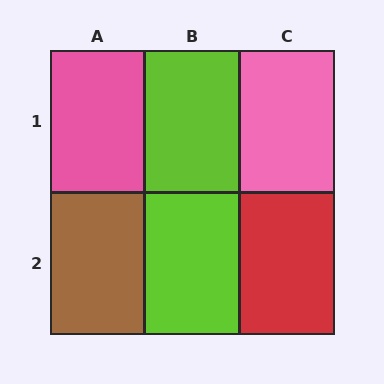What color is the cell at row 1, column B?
Lime.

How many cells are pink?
2 cells are pink.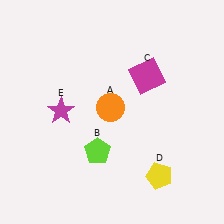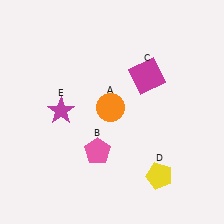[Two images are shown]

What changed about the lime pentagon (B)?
In Image 1, B is lime. In Image 2, it changed to pink.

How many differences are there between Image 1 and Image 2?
There is 1 difference between the two images.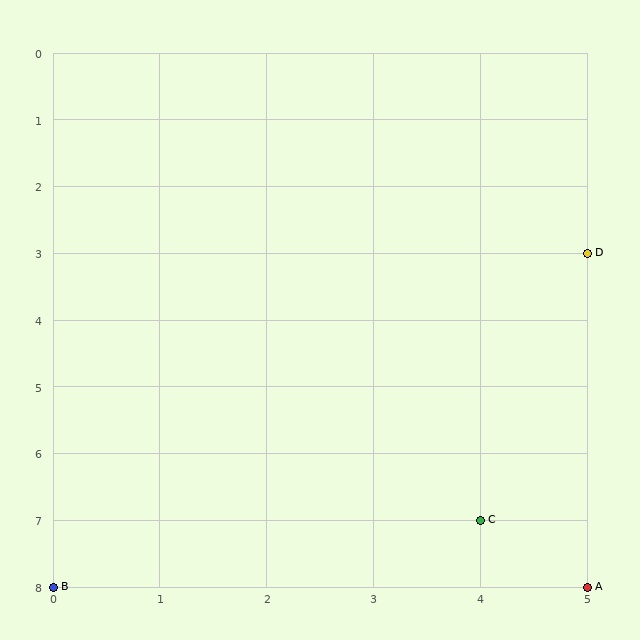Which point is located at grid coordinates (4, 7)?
Point C is at (4, 7).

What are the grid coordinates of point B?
Point B is at grid coordinates (0, 8).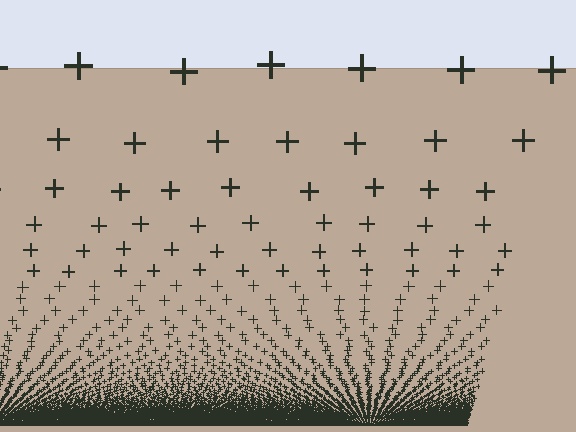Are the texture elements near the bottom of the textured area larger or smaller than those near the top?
Smaller. The gradient is inverted — elements near the bottom are smaller and denser.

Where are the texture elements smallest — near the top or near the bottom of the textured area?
Near the bottom.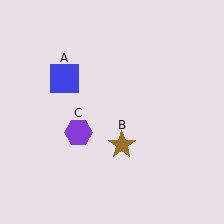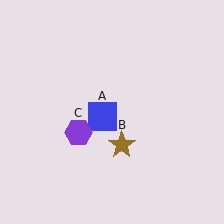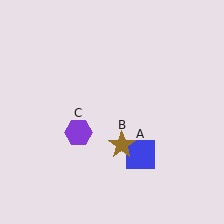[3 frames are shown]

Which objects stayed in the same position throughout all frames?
Brown star (object B) and purple hexagon (object C) remained stationary.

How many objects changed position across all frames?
1 object changed position: blue square (object A).